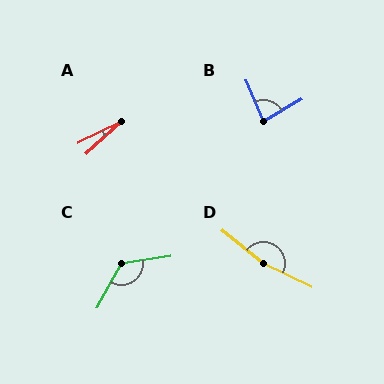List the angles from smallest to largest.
A (15°), B (83°), C (128°), D (167°).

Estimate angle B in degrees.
Approximately 83 degrees.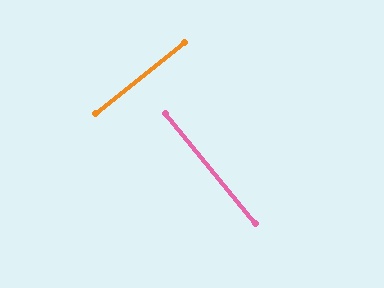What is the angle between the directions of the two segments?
Approximately 89 degrees.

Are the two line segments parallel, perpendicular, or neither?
Perpendicular — they meet at approximately 89°.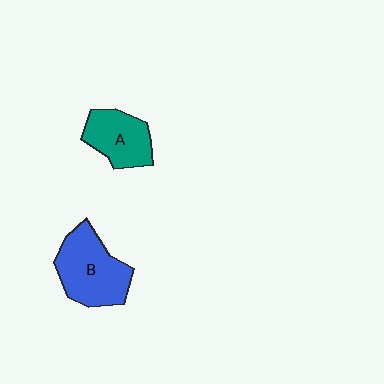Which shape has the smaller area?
Shape A (teal).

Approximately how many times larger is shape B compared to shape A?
Approximately 1.4 times.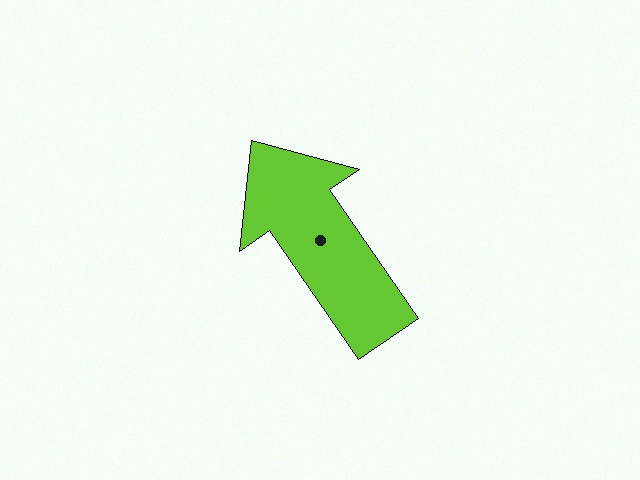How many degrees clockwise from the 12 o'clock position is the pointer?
Approximately 325 degrees.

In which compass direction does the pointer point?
Northwest.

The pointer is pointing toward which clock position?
Roughly 11 o'clock.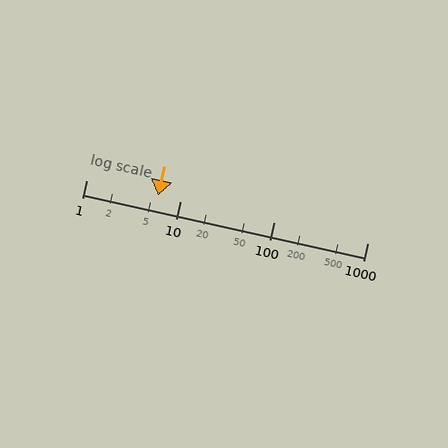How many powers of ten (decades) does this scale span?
The scale spans 3 decades, from 1 to 1000.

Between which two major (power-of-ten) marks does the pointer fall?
The pointer is between 1 and 10.